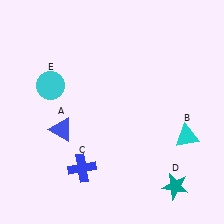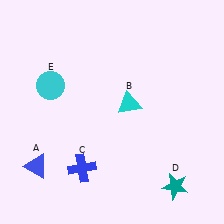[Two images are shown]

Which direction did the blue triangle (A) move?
The blue triangle (A) moved down.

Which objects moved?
The objects that moved are: the blue triangle (A), the cyan triangle (B).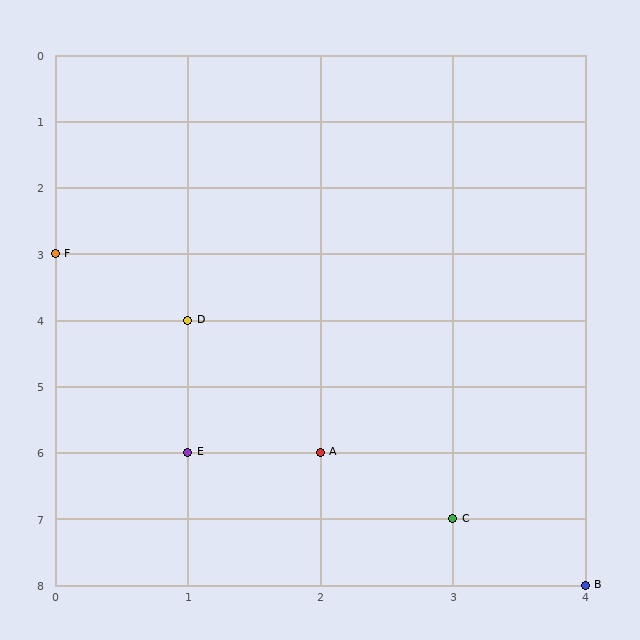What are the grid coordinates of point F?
Point F is at grid coordinates (0, 3).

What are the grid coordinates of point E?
Point E is at grid coordinates (1, 6).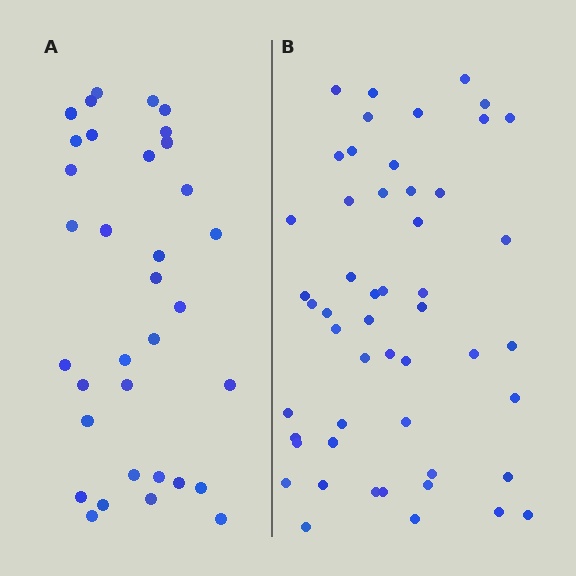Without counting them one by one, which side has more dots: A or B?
Region B (the right region) has more dots.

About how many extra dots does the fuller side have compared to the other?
Region B has approximately 15 more dots than region A.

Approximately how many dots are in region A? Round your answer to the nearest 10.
About 30 dots. (The exact count is 34, which rounds to 30.)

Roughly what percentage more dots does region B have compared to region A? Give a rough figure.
About 50% more.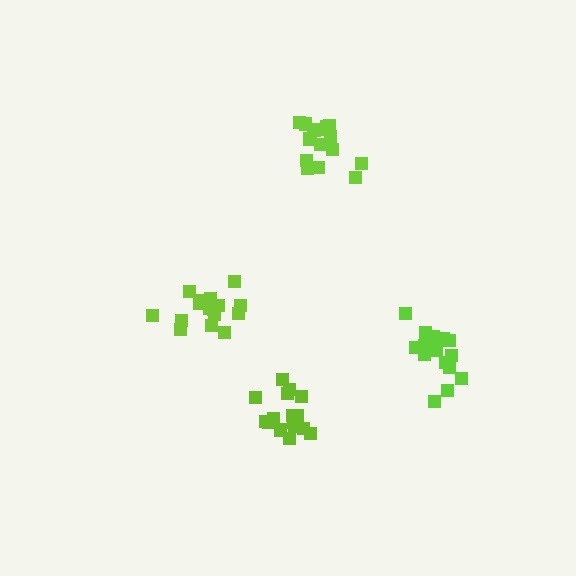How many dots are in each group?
Group 1: 16 dots, Group 2: 16 dots, Group 3: 17 dots, Group 4: 16 dots (65 total).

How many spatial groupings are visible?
There are 4 spatial groupings.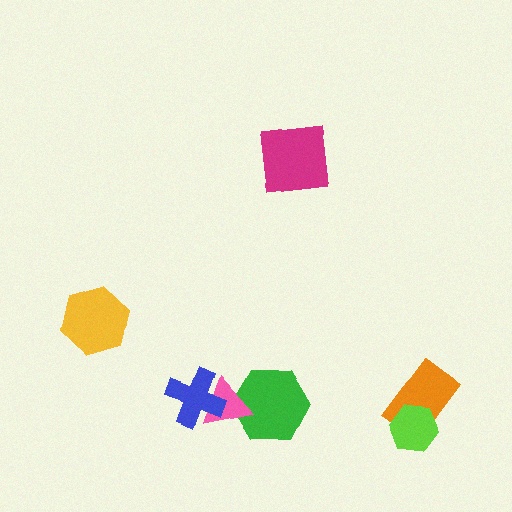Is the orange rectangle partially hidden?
Yes, it is partially covered by another shape.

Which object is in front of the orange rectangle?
The lime hexagon is in front of the orange rectangle.